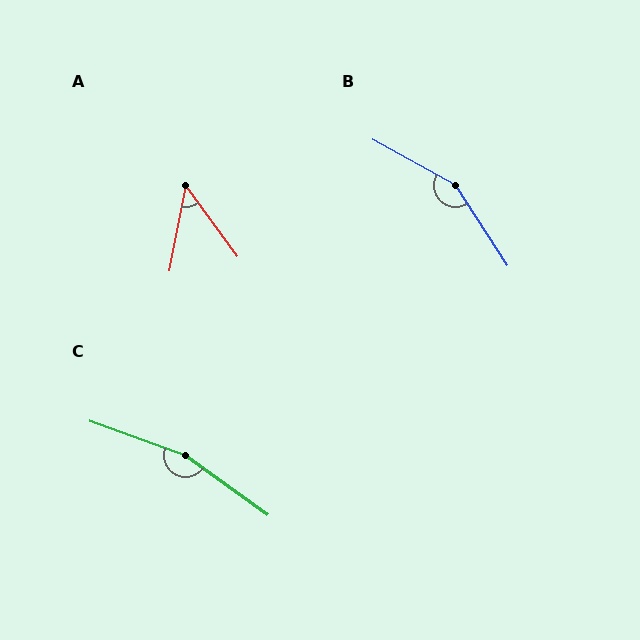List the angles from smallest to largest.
A (47°), B (152°), C (164°).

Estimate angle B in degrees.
Approximately 152 degrees.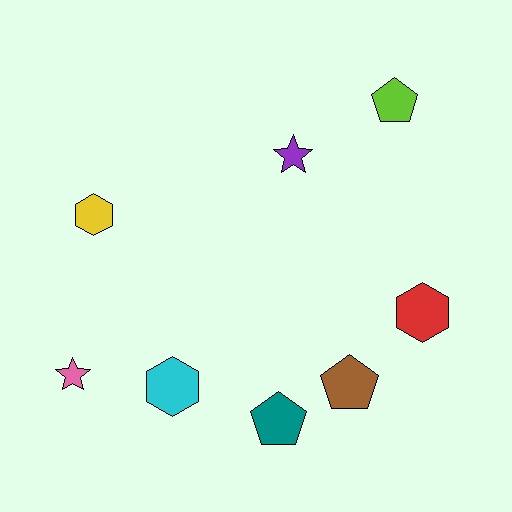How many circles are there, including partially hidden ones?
There are no circles.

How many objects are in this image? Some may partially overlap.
There are 8 objects.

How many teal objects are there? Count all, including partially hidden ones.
There is 1 teal object.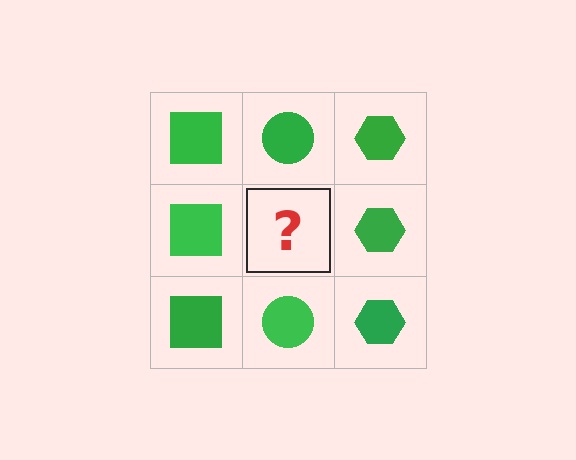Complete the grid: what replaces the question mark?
The question mark should be replaced with a green circle.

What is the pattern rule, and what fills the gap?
The rule is that each column has a consistent shape. The gap should be filled with a green circle.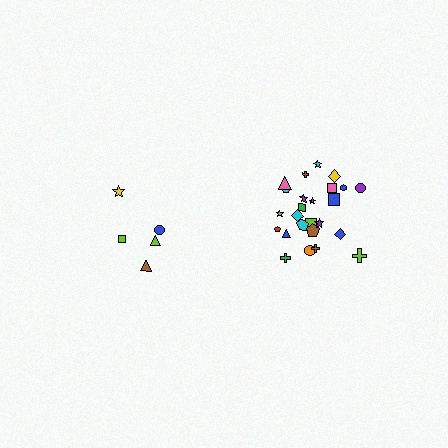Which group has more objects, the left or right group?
The right group.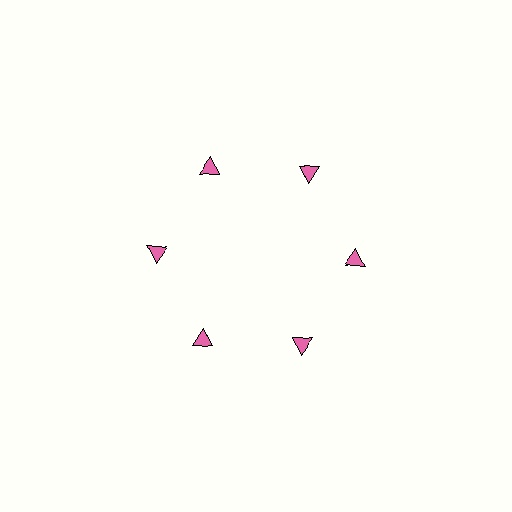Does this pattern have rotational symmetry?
Yes, this pattern has 6-fold rotational symmetry. It looks the same after rotating 60 degrees around the center.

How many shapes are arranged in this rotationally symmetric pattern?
There are 6 shapes, arranged in 6 groups of 1.